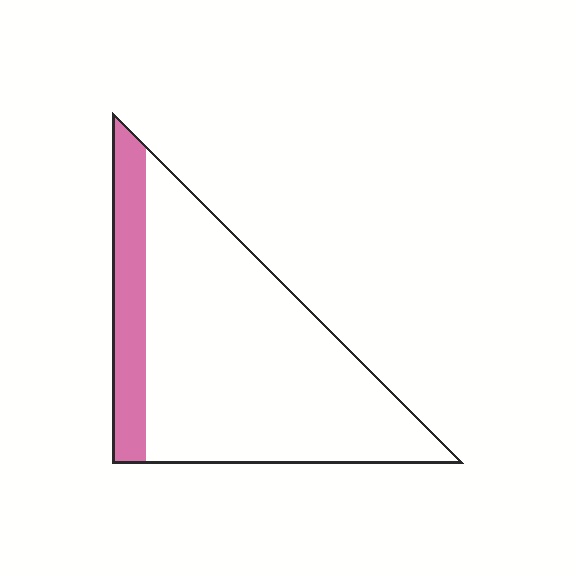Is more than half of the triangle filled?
No.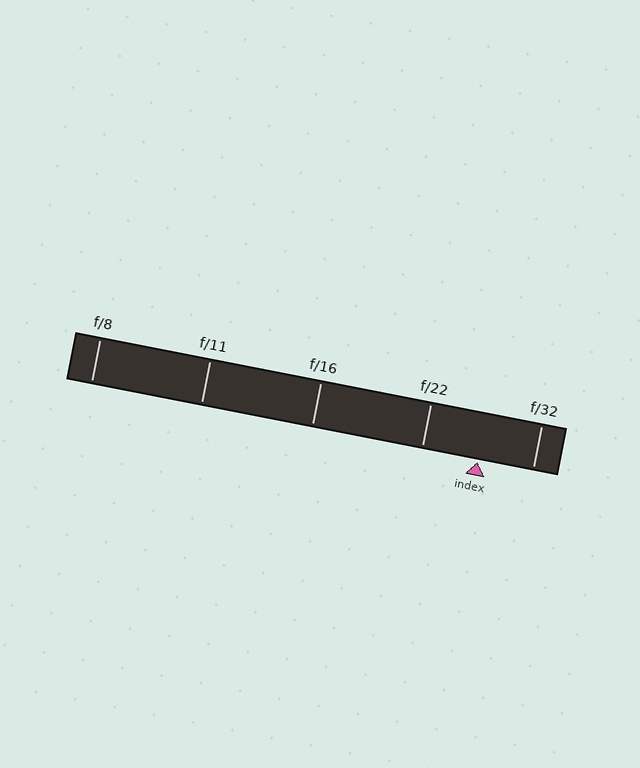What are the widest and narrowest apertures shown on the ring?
The widest aperture shown is f/8 and the narrowest is f/32.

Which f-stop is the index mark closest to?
The index mark is closest to f/32.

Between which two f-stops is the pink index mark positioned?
The index mark is between f/22 and f/32.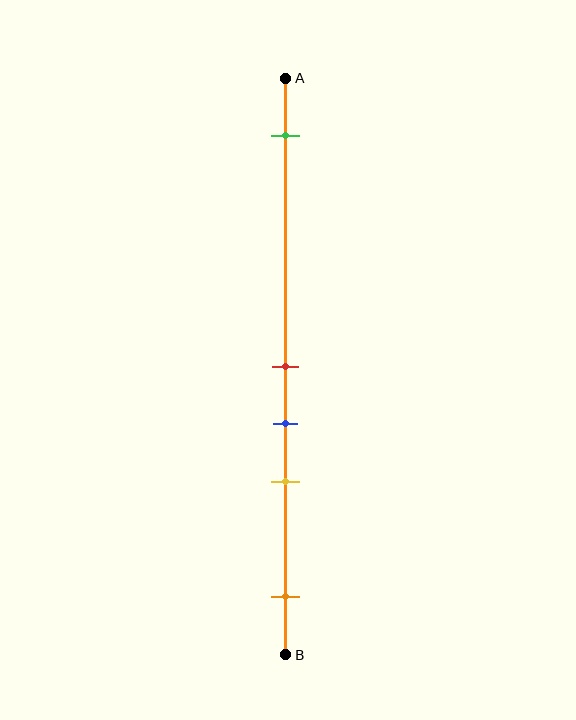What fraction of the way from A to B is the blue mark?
The blue mark is approximately 60% (0.6) of the way from A to B.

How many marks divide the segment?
There are 5 marks dividing the segment.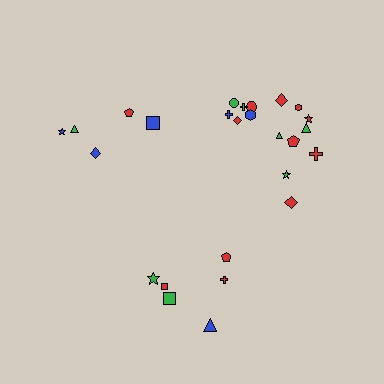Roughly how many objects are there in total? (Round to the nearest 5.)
Roughly 25 objects in total.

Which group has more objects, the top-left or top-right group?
The top-right group.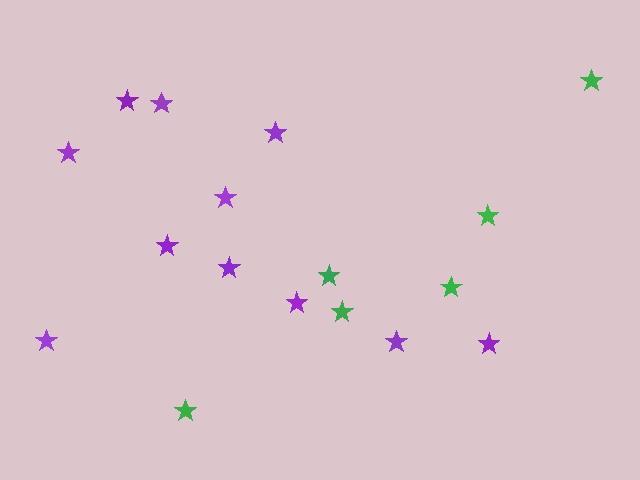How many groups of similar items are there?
There are 2 groups: one group of purple stars (11) and one group of green stars (6).